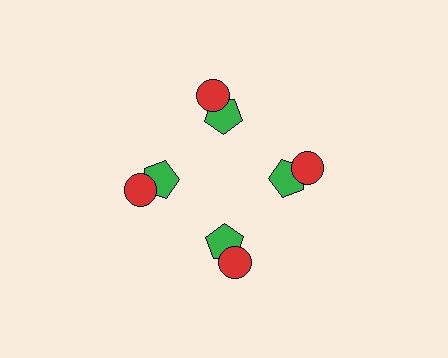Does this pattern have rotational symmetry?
Yes, this pattern has 4-fold rotational symmetry. It looks the same after rotating 90 degrees around the center.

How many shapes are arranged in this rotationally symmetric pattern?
There are 8 shapes, arranged in 4 groups of 2.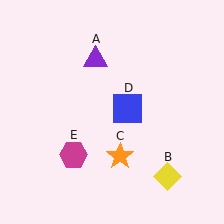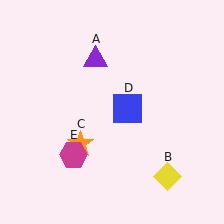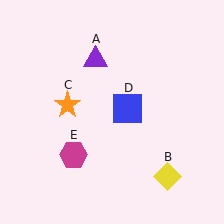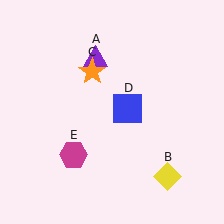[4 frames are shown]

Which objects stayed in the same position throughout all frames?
Purple triangle (object A) and yellow diamond (object B) and blue square (object D) and magenta hexagon (object E) remained stationary.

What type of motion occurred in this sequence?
The orange star (object C) rotated clockwise around the center of the scene.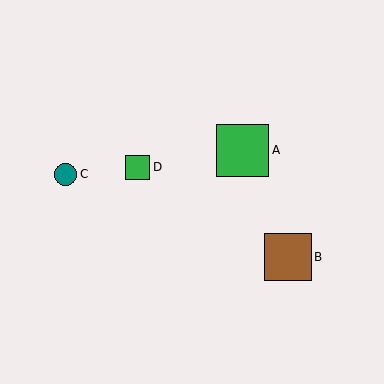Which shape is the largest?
The green square (labeled A) is the largest.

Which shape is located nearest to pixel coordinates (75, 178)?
The teal circle (labeled C) at (66, 174) is nearest to that location.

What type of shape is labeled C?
Shape C is a teal circle.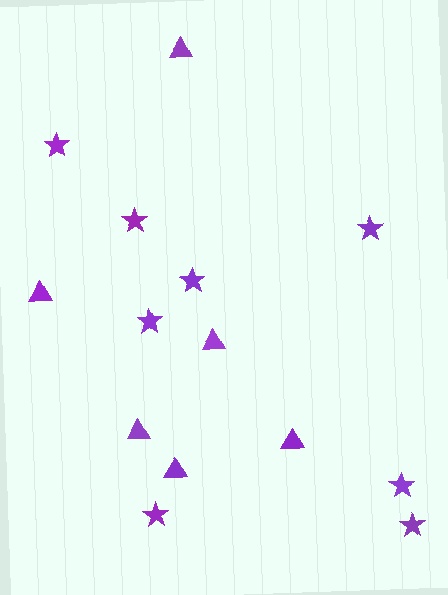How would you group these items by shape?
There are 2 groups: one group of triangles (6) and one group of stars (8).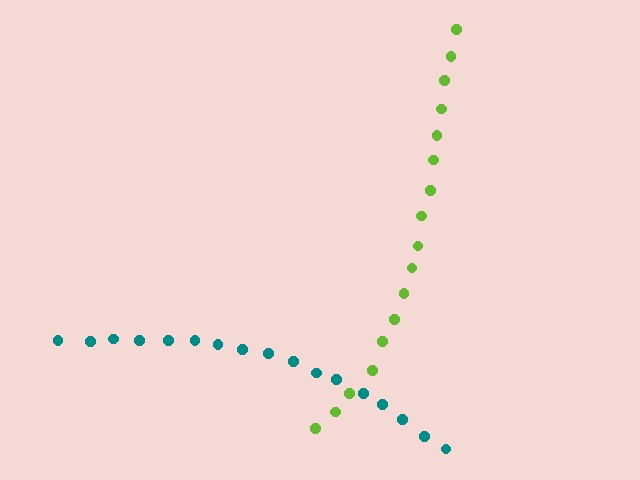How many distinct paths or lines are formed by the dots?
There are 2 distinct paths.